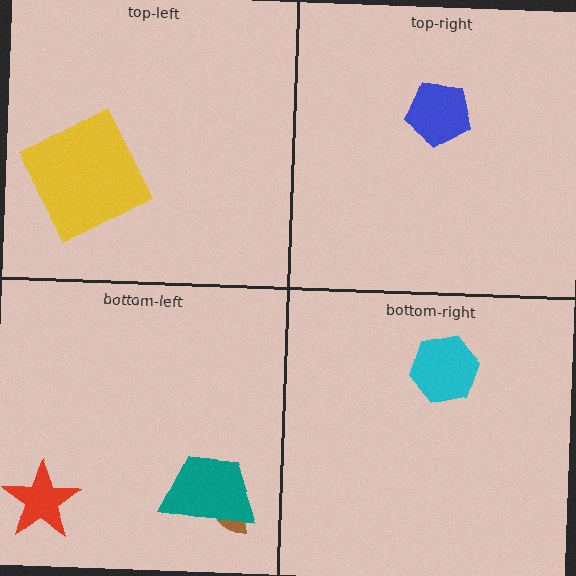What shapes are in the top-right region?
The blue pentagon.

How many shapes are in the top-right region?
1.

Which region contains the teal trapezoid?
The bottom-left region.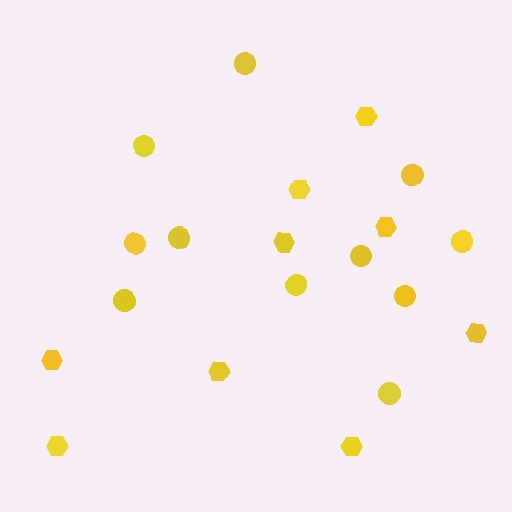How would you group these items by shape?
There are 2 groups: one group of hexagons (9) and one group of circles (11).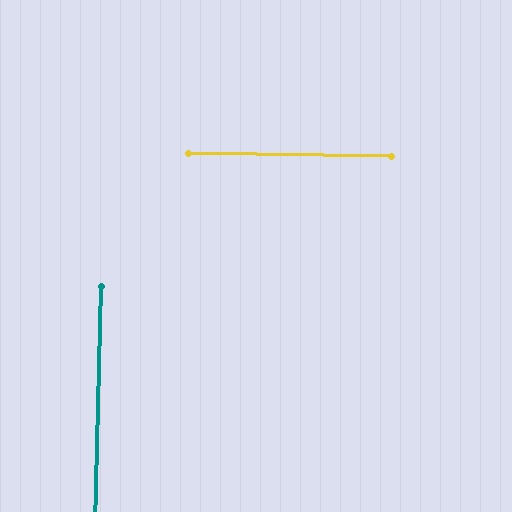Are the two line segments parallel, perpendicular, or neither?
Perpendicular — they meet at approximately 89°.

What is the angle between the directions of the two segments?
Approximately 89 degrees.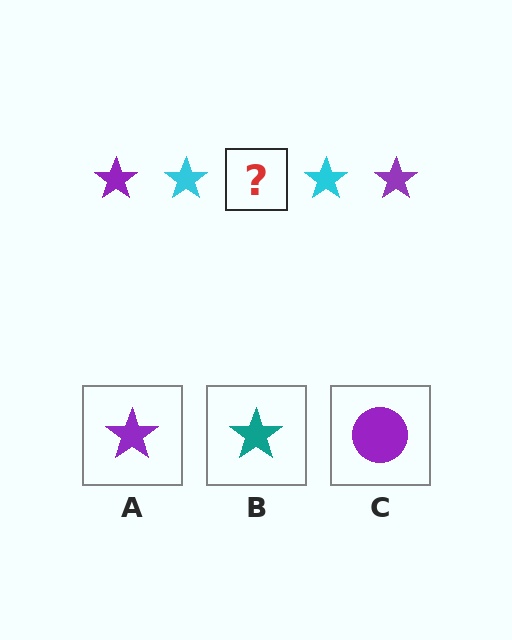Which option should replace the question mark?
Option A.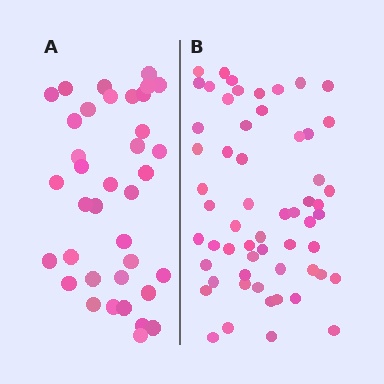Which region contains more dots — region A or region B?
Region B (the right region) has more dots.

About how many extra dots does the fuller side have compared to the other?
Region B has approximately 20 more dots than region A.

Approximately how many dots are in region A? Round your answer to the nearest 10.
About 40 dots. (The exact count is 37, which rounds to 40.)